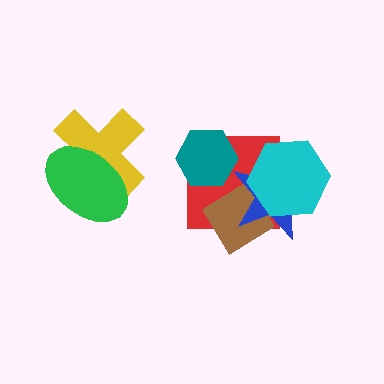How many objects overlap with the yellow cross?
1 object overlaps with the yellow cross.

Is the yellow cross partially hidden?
Yes, it is partially covered by another shape.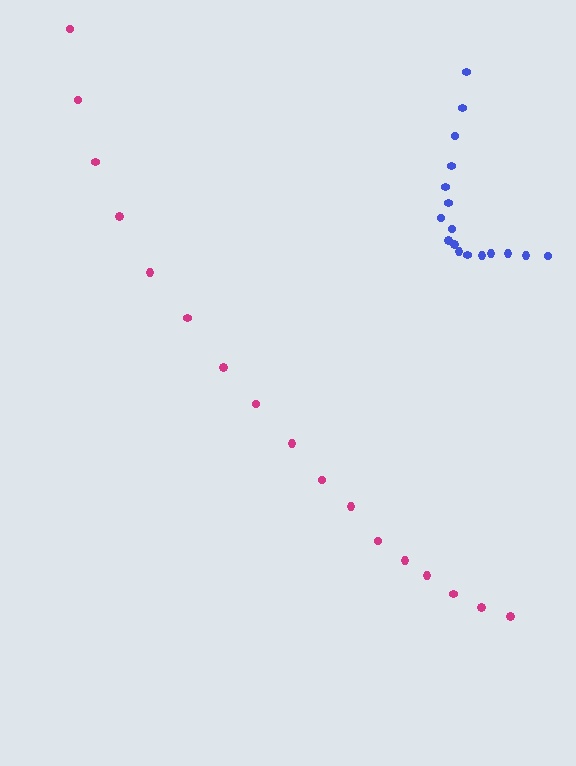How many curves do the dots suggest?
There are 2 distinct paths.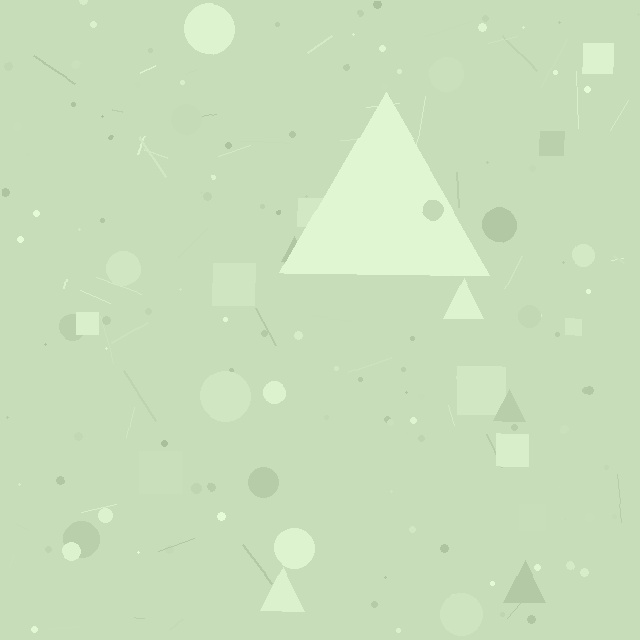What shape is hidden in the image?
A triangle is hidden in the image.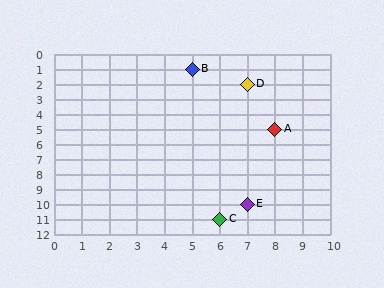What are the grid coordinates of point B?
Point B is at grid coordinates (5, 1).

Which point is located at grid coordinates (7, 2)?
Point D is at (7, 2).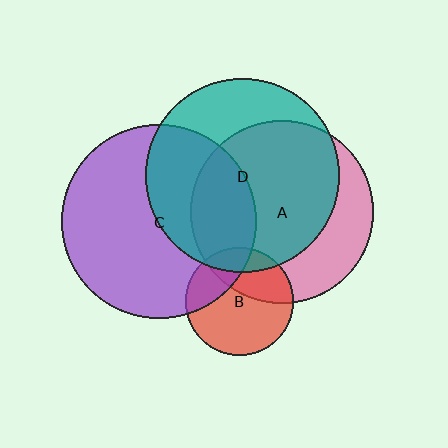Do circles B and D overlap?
Yes.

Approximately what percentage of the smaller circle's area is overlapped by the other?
Approximately 15%.